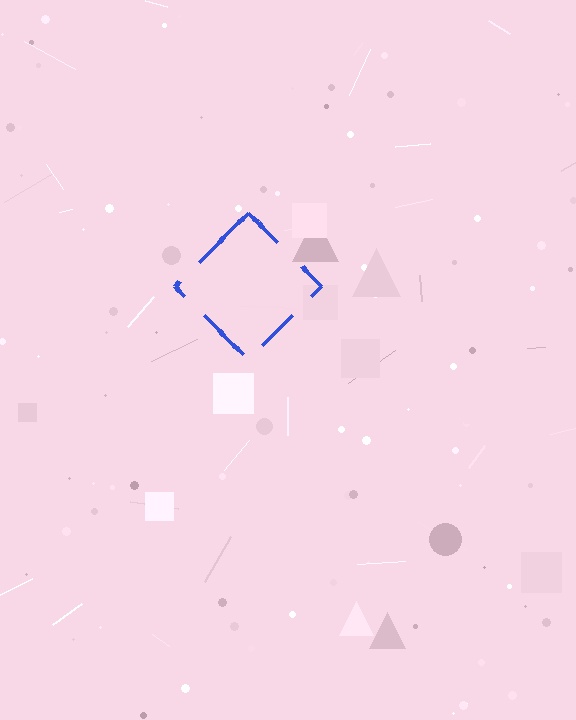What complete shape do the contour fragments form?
The contour fragments form a diamond.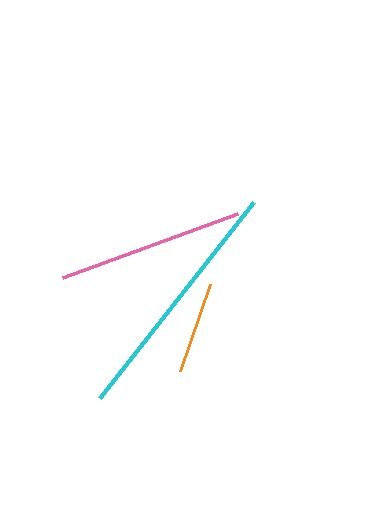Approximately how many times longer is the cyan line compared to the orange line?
The cyan line is approximately 2.7 times the length of the orange line.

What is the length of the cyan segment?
The cyan segment is approximately 249 pixels long.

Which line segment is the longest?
The cyan line is the longest at approximately 249 pixels.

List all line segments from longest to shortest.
From longest to shortest: cyan, pink, orange.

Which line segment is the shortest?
The orange line is the shortest at approximately 92 pixels.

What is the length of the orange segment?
The orange segment is approximately 92 pixels long.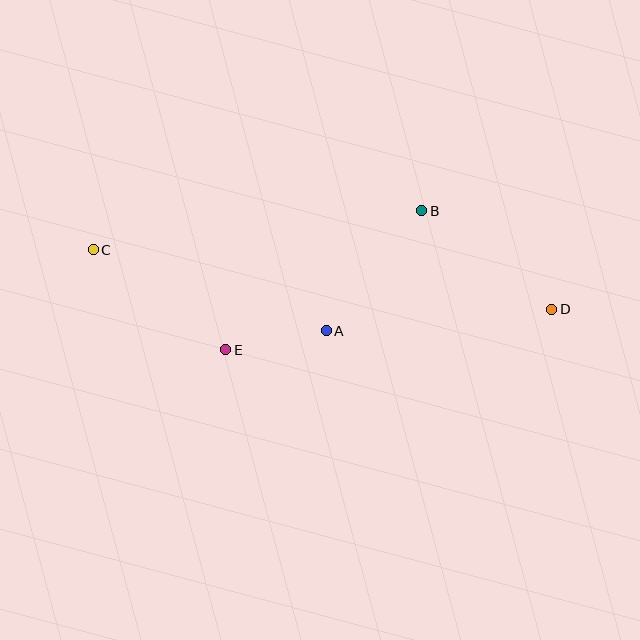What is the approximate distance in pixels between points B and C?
The distance between B and C is approximately 331 pixels.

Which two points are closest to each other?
Points A and E are closest to each other.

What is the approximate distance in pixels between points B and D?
The distance between B and D is approximately 163 pixels.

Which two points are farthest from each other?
Points C and D are farthest from each other.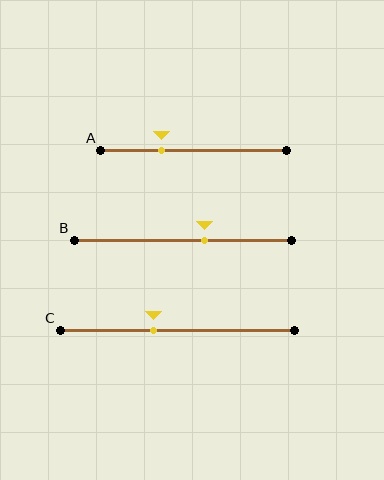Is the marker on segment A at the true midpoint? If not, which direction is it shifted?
No, the marker on segment A is shifted to the left by about 17% of the segment length.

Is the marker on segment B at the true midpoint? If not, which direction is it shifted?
No, the marker on segment B is shifted to the right by about 10% of the segment length.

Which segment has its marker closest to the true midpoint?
Segment B has its marker closest to the true midpoint.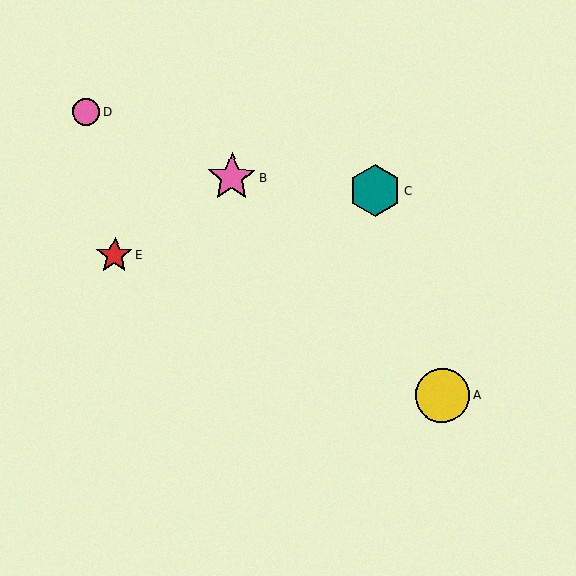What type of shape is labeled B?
Shape B is a pink star.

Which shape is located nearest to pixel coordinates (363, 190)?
The teal hexagon (labeled C) at (375, 191) is nearest to that location.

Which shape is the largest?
The yellow circle (labeled A) is the largest.